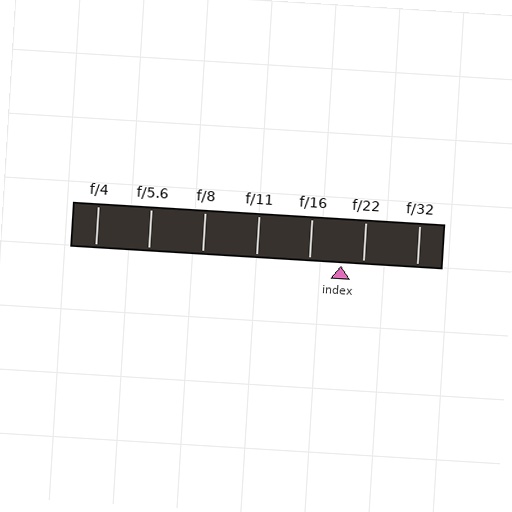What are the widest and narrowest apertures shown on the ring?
The widest aperture shown is f/4 and the narrowest is f/32.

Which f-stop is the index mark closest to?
The index mark is closest to f/22.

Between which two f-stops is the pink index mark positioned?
The index mark is between f/16 and f/22.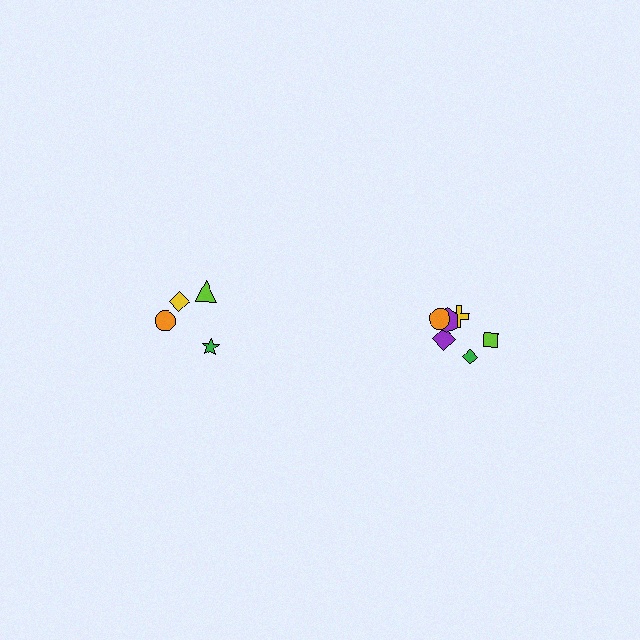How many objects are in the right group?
There are 6 objects.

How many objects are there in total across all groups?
There are 10 objects.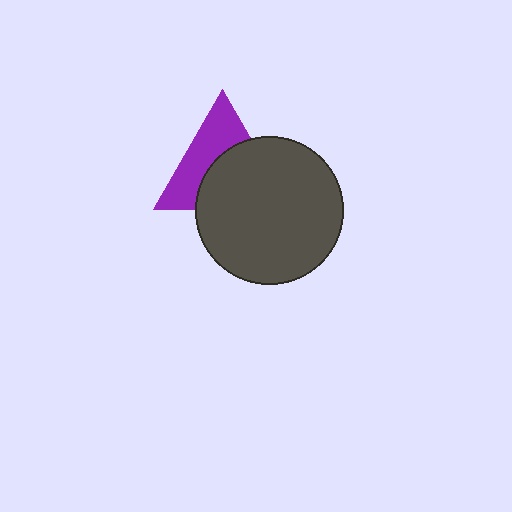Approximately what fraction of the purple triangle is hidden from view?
Roughly 52% of the purple triangle is hidden behind the dark gray circle.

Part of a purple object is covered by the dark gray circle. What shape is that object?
It is a triangle.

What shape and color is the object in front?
The object in front is a dark gray circle.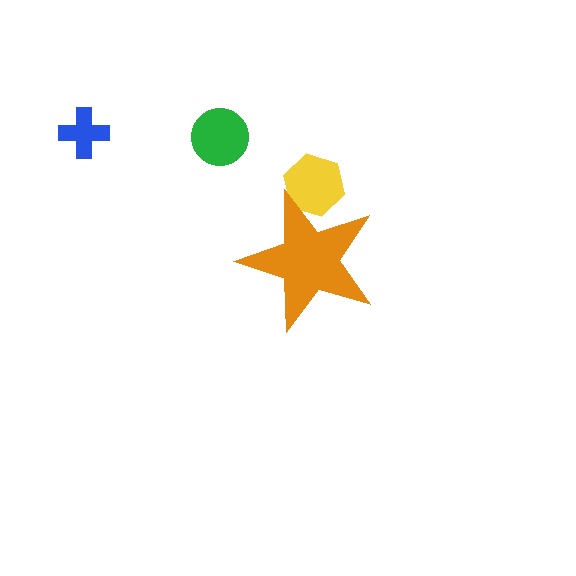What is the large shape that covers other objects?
An orange star.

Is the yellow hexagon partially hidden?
Yes, the yellow hexagon is partially hidden behind the orange star.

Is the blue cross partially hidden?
No, the blue cross is fully visible.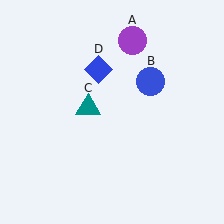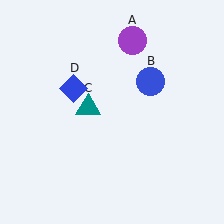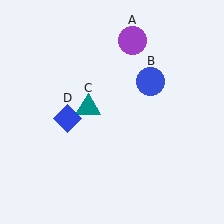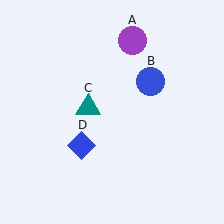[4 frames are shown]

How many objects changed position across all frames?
1 object changed position: blue diamond (object D).